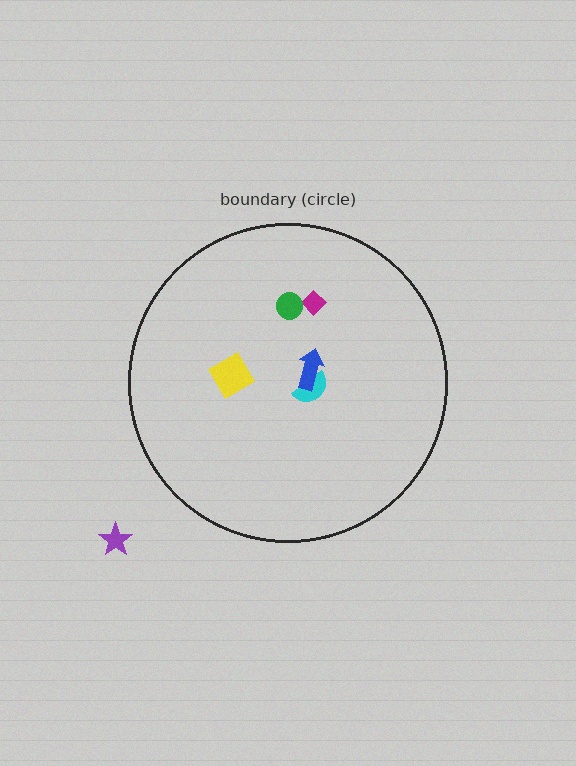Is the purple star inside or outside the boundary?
Outside.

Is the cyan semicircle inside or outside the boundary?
Inside.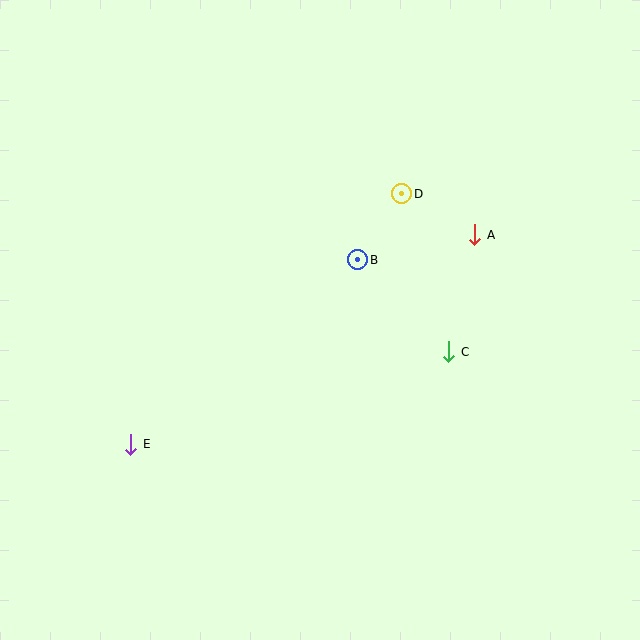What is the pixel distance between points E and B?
The distance between E and B is 293 pixels.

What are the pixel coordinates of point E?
Point E is at (131, 444).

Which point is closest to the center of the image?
Point B at (358, 260) is closest to the center.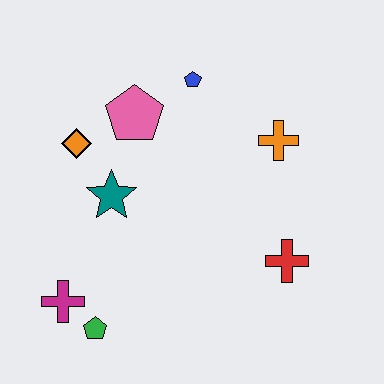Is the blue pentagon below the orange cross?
No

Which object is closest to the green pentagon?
The magenta cross is closest to the green pentagon.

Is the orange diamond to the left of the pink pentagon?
Yes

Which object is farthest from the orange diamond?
The red cross is farthest from the orange diamond.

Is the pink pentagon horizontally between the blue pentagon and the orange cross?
No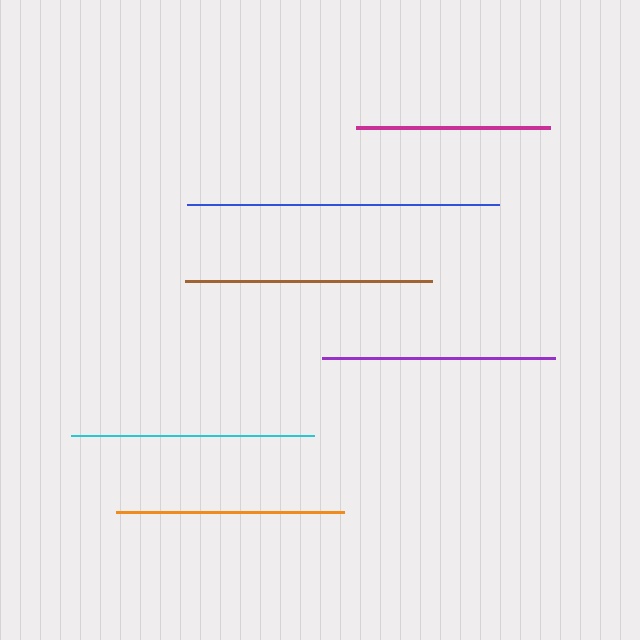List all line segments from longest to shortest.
From longest to shortest: blue, brown, cyan, purple, orange, magenta.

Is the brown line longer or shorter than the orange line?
The brown line is longer than the orange line.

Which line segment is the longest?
The blue line is the longest at approximately 312 pixels.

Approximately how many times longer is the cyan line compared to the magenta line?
The cyan line is approximately 1.3 times the length of the magenta line.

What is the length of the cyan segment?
The cyan segment is approximately 243 pixels long.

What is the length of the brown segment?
The brown segment is approximately 247 pixels long.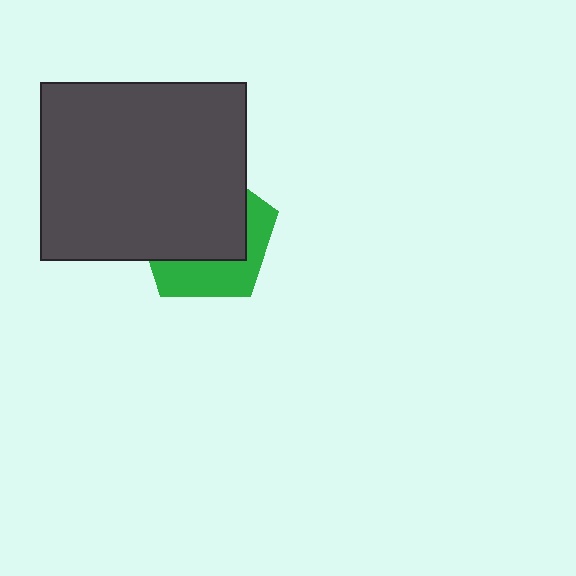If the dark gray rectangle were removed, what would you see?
You would see the complete green pentagon.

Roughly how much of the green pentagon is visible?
A small part of it is visible (roughly 37%).